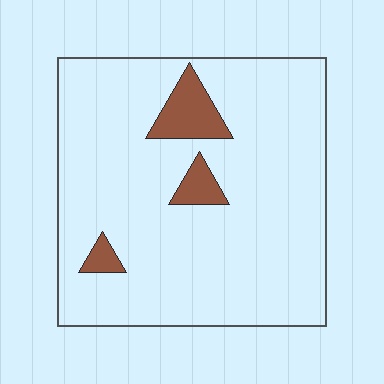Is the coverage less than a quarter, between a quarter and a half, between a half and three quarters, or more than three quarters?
Less than a quarter.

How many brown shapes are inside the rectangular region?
3.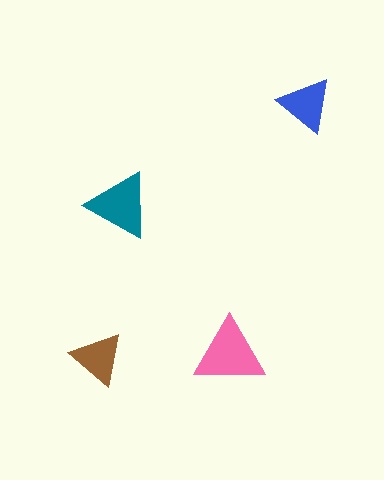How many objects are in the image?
There are 4 objects in the image.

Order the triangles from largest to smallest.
the pink one, the teal one, the blue one, the brown one.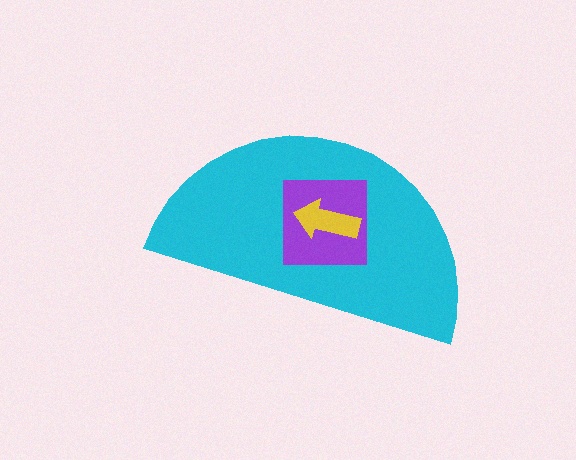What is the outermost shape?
The cyan semicircle.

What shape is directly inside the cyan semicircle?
The purple square.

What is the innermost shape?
The yellow arrow.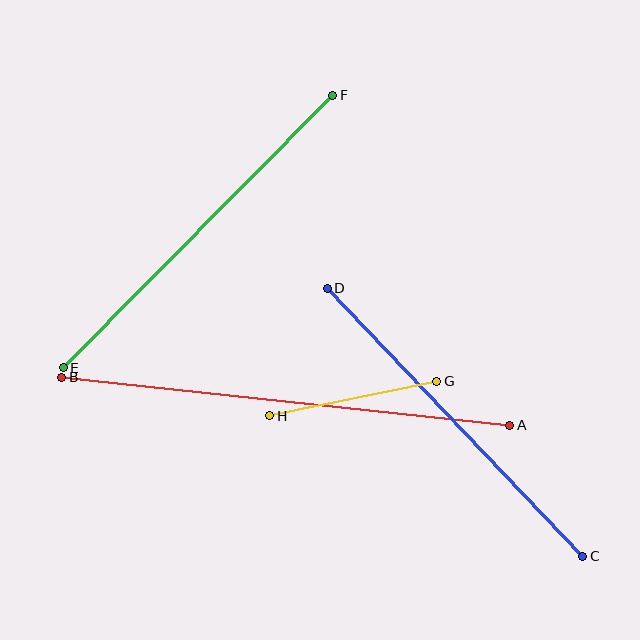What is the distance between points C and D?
The distance is approximately 370 pixels.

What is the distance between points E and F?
The distance is approximately 383 pixels.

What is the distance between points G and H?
The distance is approximately 170 pixels.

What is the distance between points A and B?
The distance is approximately 451 pixels.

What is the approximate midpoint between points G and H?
The midpoint is at approximately (353, 398) pixels.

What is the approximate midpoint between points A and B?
The midpoint is at approximately (286, 401) pixels.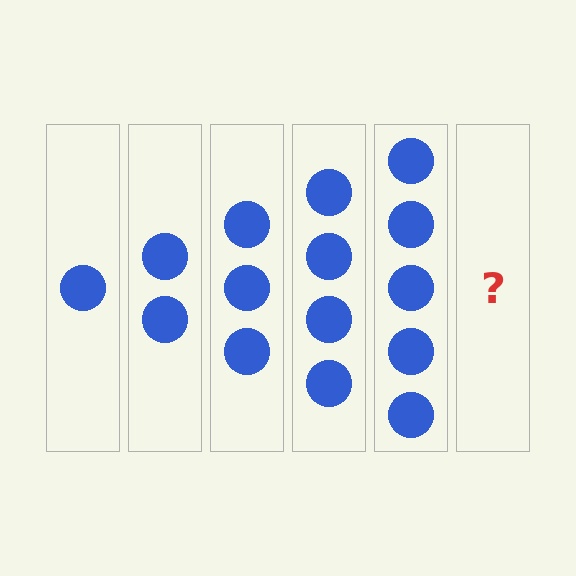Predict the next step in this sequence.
The next step is 6 circles.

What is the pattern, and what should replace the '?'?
The pattern is that each step adds one more circle. The '?' should be 6 circles.